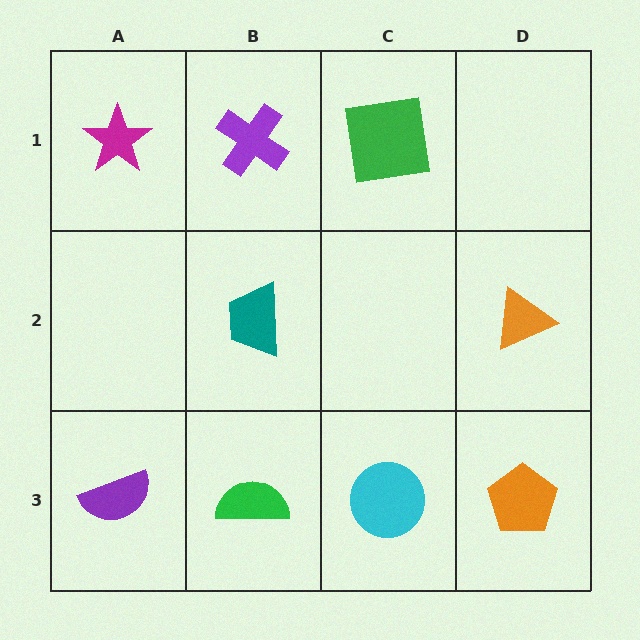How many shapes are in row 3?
4 shapes.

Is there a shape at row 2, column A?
No, that cell is empty.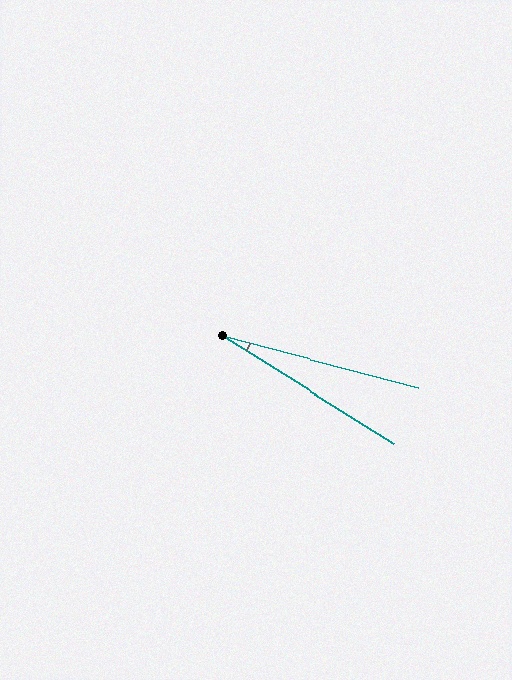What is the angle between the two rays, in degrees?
Approximately 17 degrees.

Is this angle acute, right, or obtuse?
It is acute.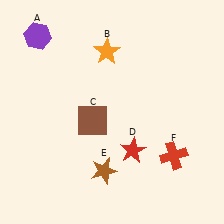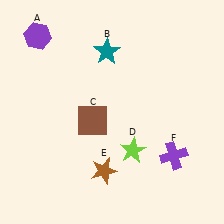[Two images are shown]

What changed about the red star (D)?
In Image 1, D is red. In Image 2, it changed to lime.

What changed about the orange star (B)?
In Image 1, B is orange. In Image 2, it changed to teal.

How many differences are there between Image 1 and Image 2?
There are 3 differences between the two images.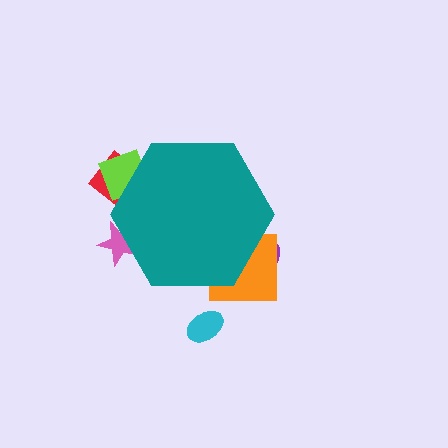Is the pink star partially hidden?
Yes, the pink star is partially hidden behind the teal hexagon.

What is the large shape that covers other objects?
A teal hexagon.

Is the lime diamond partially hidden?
Yes, the lime diamond is partially hidden behind the teal hexagon.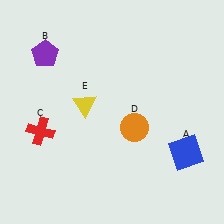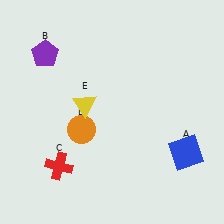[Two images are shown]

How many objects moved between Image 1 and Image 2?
2 objects moved between the two images.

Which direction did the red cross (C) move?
The red cross (C) moved down.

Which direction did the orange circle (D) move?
The orange circle (D) moved left.